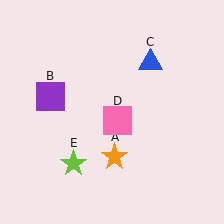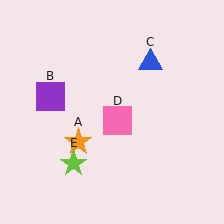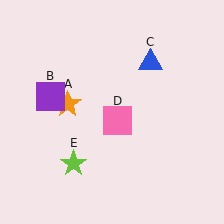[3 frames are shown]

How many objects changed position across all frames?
1 object changed position: orange star (object A).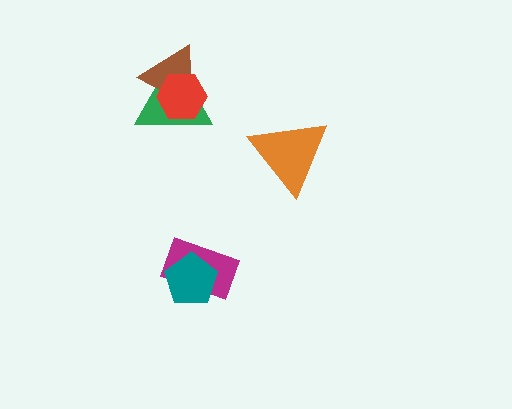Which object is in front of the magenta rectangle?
The teal pentagon is in front of the magenta rectangle.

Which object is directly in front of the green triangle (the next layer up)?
The brown triangle is directly in front of the green triangle.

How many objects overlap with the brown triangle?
2 objects overlap with the brown triangle.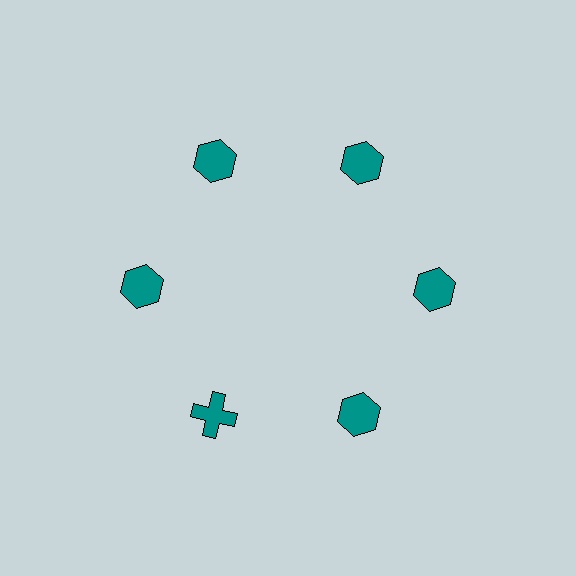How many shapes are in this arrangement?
There are 6 shapes arranged in a ring pattern.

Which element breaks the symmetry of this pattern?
The teal cross at roughly the 7 o'clock position breaks the symmetry. All other shapes are teal hexagons.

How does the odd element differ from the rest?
It has a different shape: cross instead of hexagon.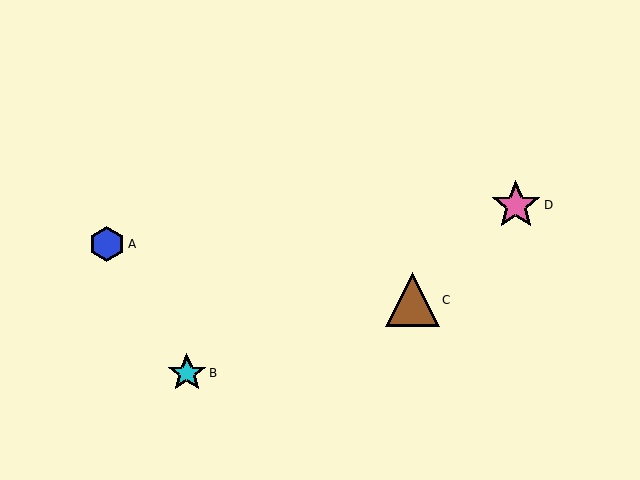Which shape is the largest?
The brown triangle (labeled C) is the largest.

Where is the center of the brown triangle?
The center of the brown triangle is at (412, 300).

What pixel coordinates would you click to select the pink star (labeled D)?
Click at (516, 205) to select the pink star D.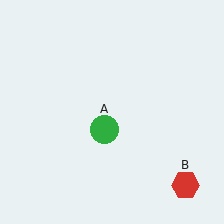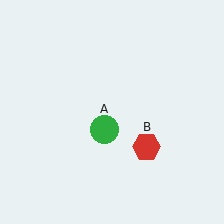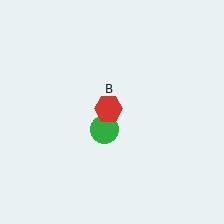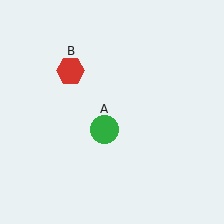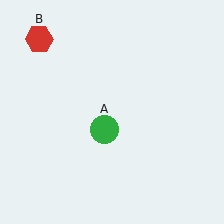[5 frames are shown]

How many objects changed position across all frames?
1 object changed position: red hexagon (object B).